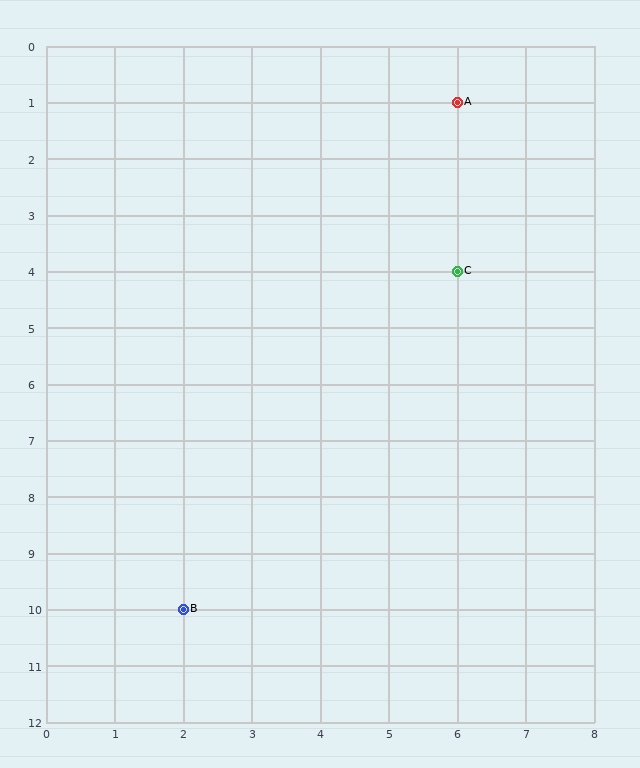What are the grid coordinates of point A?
Point A is at grid coordinates (6, 1).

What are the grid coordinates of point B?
Point B is at grid coordinates (2, 10).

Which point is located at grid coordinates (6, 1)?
Point A is at (6, 1).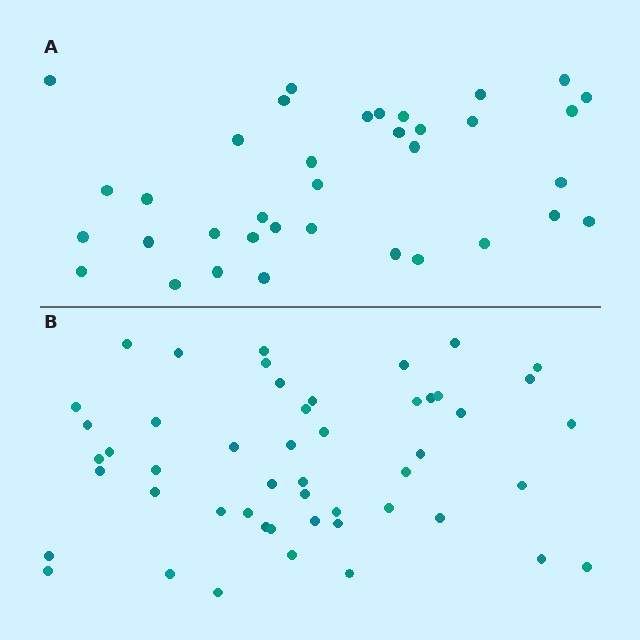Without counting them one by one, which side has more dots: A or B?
Region B (the bottom region) has more dots.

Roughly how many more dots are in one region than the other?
Region B has approximately 15 more dots than region A.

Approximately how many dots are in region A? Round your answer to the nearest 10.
About 40 dots. (The exact count is 36, which rounds to 40.)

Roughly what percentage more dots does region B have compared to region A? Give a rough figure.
About 40% more.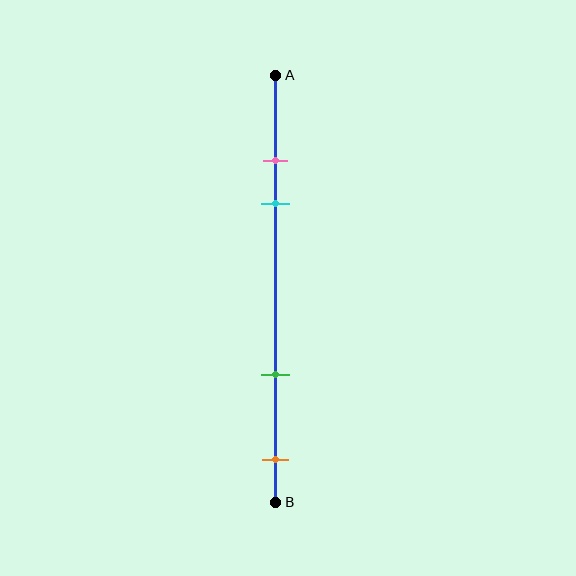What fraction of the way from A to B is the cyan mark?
The cyan mark is approximately 30% (0.3) of the way from A to B.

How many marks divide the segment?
There are 4 marks dividing the segment.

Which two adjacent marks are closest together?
The pink and cyan marks are the closest adjacent pair.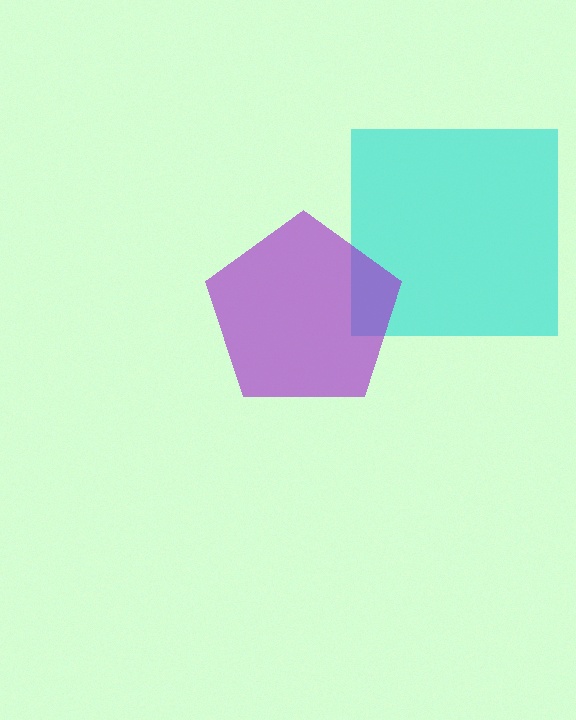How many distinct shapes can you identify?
There are 2 distinct shapes: a cyan square, a purple pentagon.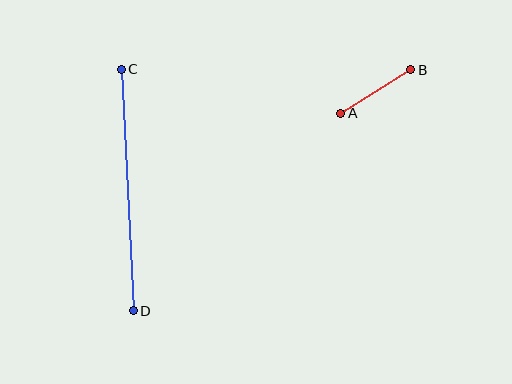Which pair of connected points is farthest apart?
Points C and D are farthest apart.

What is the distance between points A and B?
The distance is approximately 83 pixels.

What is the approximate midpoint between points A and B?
The midpoint is at approximately (376, 91) pixels.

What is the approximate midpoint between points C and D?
The midpoint is at approximately (127, 190) pixels.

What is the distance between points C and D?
The distance is approximately 242 pixels.